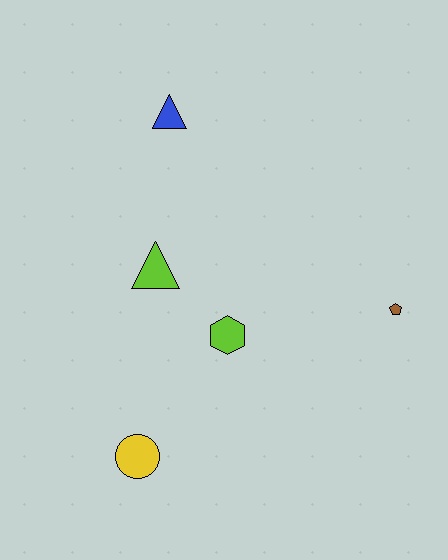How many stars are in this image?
There are no stars.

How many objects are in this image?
There are 5 objects.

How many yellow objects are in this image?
There is 1 yellow object.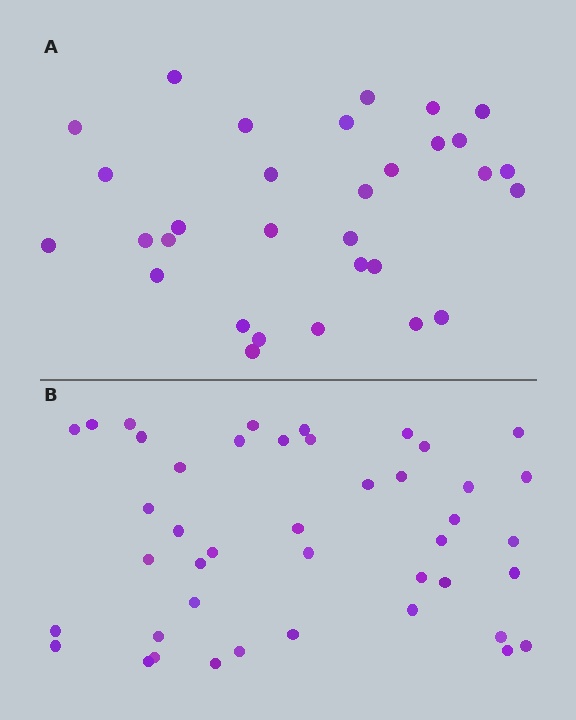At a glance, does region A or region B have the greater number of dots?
Region B (the bottom region) has more dots.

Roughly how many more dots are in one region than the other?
Region B has roughly 12 or so more dots than region A.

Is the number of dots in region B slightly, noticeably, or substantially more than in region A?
Region B has noticeably more, but not dramatically so. The ratio is roughly 1.4 to 1.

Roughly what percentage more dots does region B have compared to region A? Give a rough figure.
About 40% more.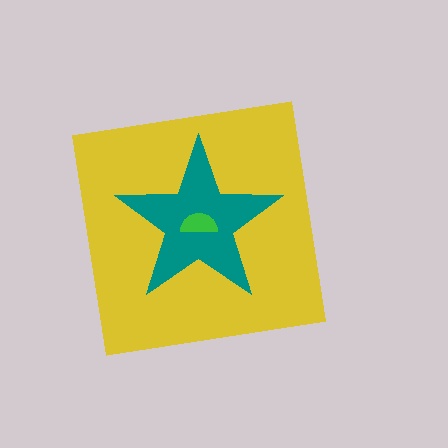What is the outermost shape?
The yellow square.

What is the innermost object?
The green semicircle.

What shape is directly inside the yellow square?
The teal star.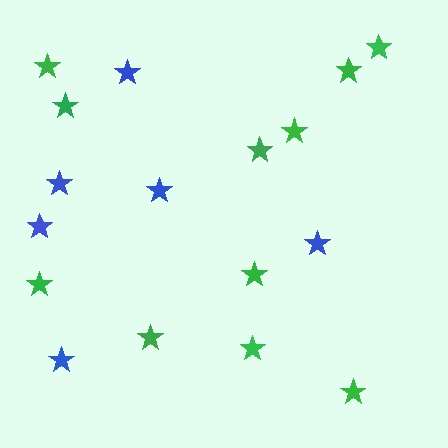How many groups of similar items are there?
There are 2 groups: one group of green stars (11) and one group of blue stars (6).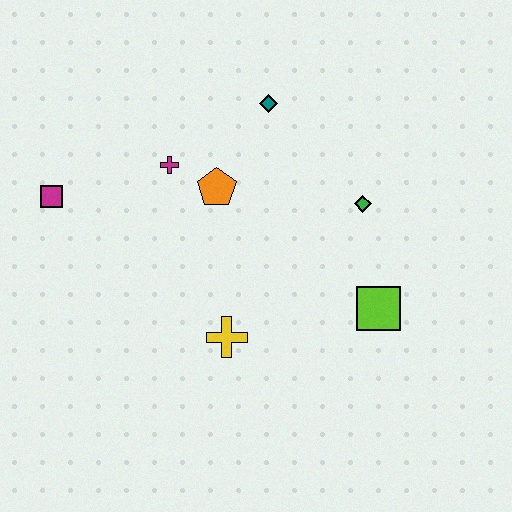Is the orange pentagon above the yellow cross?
Yes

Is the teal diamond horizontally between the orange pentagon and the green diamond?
Yes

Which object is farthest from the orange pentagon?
The lime square is farthest from the orange pentagon.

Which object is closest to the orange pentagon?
The magenta cross is closest to the orange pentagon.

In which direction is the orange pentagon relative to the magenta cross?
The orange pentagon is to the right of the magenta cross.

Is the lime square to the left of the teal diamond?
No